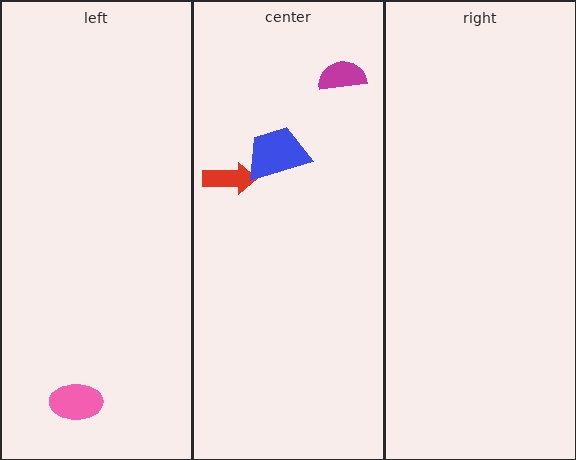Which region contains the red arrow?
The center region.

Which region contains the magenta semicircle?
The center region.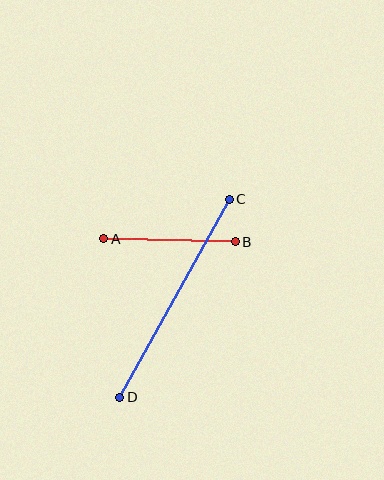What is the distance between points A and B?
The distance is approximately 132 pixels.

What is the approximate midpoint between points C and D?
The midpoint is at approximately (175, 298) pixels.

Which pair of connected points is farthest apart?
Points C and D are farthest apart.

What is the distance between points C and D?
The distance is approximately 226 pixels.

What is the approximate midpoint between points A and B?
The midpoint is at approximately (169, 240) pixels.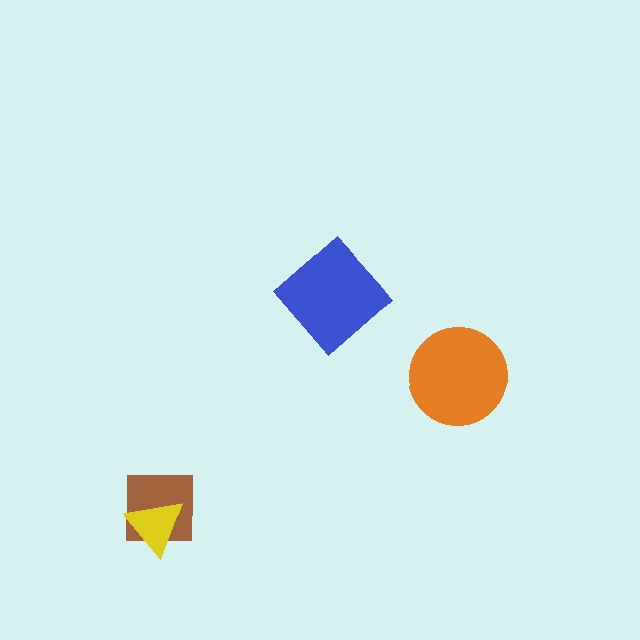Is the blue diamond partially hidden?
No, no other shape covers it.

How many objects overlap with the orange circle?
0 objects overlap with the orange circle.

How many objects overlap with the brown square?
1 object overlaps with the brown square.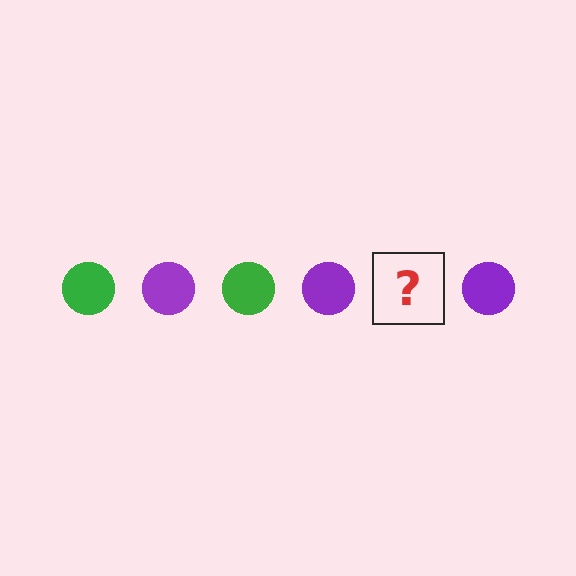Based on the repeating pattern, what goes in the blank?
The blank should be a green circle.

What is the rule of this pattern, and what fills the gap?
The rule is that the pattern cycles through green, purple circles. The gap should be filled with a green circle.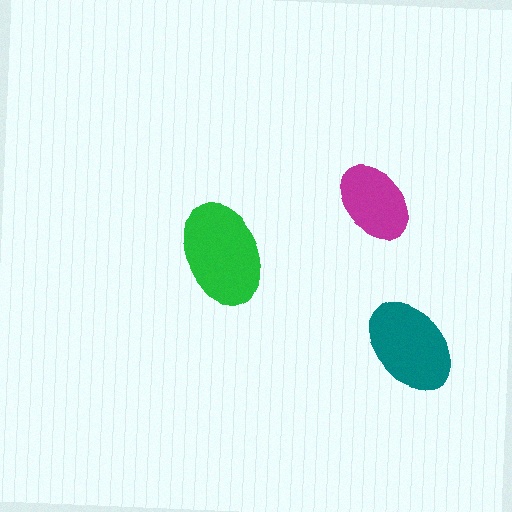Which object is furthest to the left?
The green ellipse is leftmost.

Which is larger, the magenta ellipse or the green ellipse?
The green one.